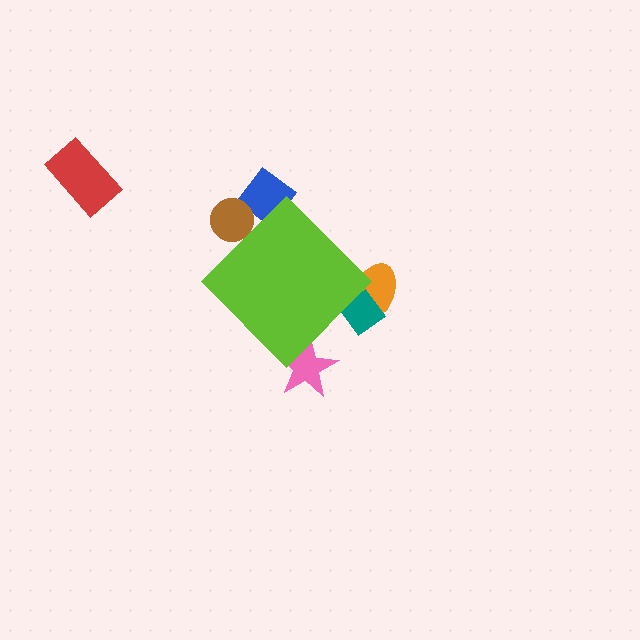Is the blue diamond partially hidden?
Yes, the blue diamond is partially hidden behind the lime diamond.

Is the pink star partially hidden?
Yes, the pink star is partially hidden behind the lime diamond.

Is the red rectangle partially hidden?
No, the red rectangle is fully visible.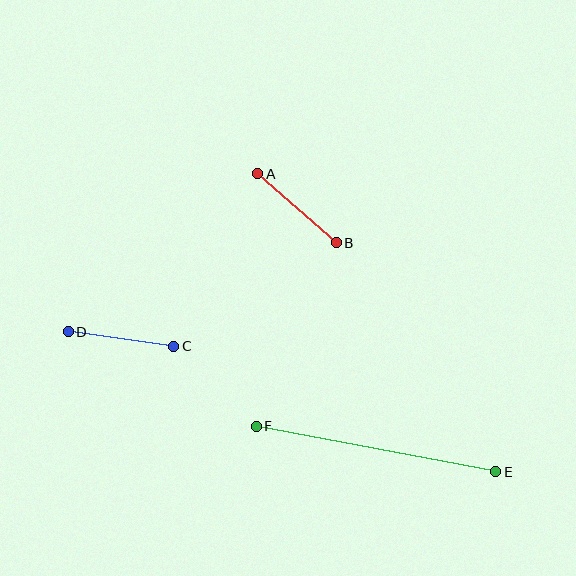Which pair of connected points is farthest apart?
Points E and F are farthest apart.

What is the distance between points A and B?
The distance is approximately 104 pixels.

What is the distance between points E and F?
The distance is approximately 244 pixels.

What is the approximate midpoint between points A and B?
The midpoint is at approximately (297, 208) pixels.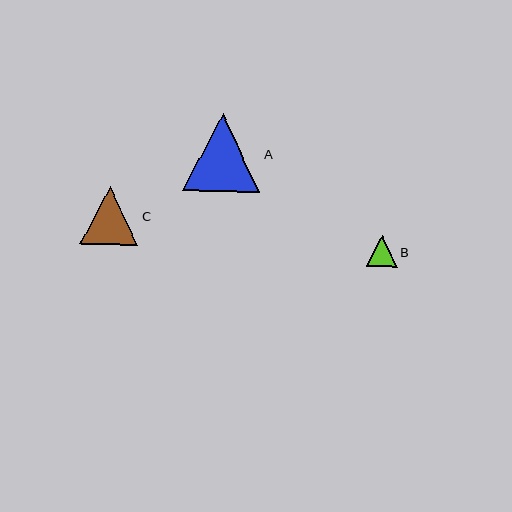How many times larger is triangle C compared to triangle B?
Triangle C is approximately 1.9 times the size of triangle B.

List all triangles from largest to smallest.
From largest to smallest: A, C, B.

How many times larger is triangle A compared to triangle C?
Triangle A is approximately 1.3 times the size of triangle C.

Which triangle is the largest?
Triangle A is the largest with a size of approximately 77 pixels.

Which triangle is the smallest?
Triangle B is the smallest with a size of approximately 30 pixels.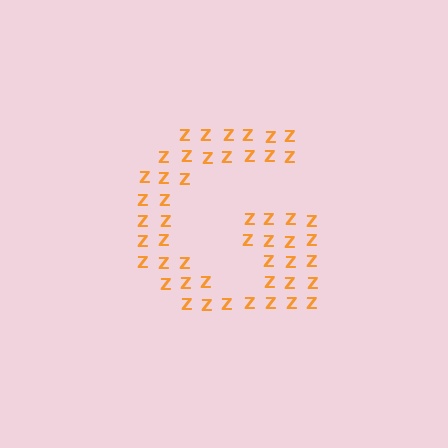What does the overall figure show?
The overall figure shows the letter G.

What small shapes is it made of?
It is made of small letter Z's.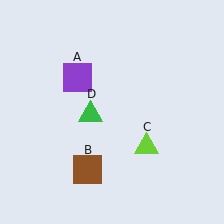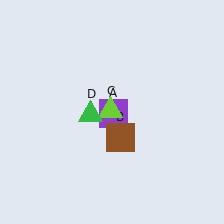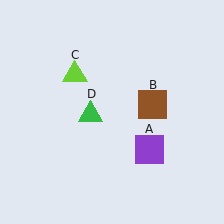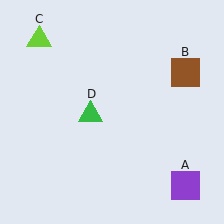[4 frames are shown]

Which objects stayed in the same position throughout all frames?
Green triangle (object D) remained stationary.